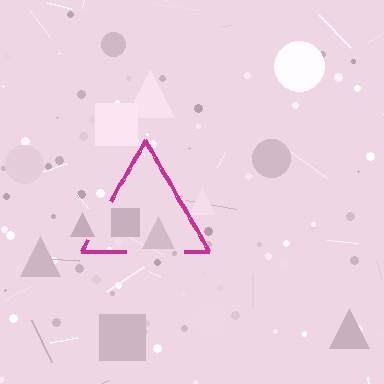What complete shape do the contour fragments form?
The contour fragments form a triangle.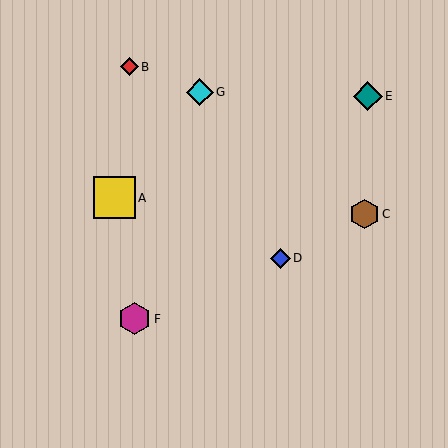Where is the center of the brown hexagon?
The center of the brown hexagon is at (365, 214).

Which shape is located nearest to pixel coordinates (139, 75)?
The red diamond (labeled B) at (130, 67) is nearest to that location.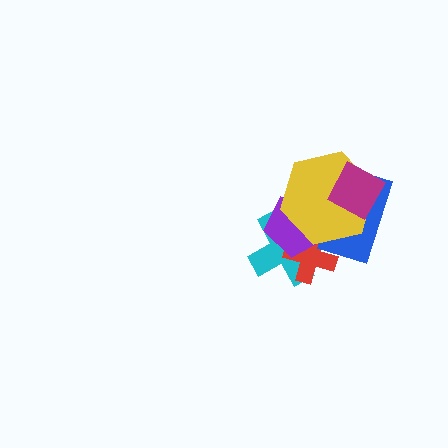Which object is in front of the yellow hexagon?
The magenta diamond is in front of the yellow hexagon.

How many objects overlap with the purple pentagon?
4 objects overlap with the purple pentagon.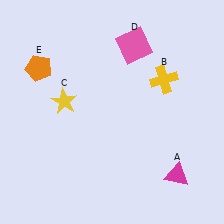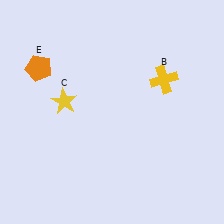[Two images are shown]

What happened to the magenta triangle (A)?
The magenta triangle (A) was removed in Image 2. It was in the bottom-right area of Image 1.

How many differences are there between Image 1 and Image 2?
There are 2 differences between the two images.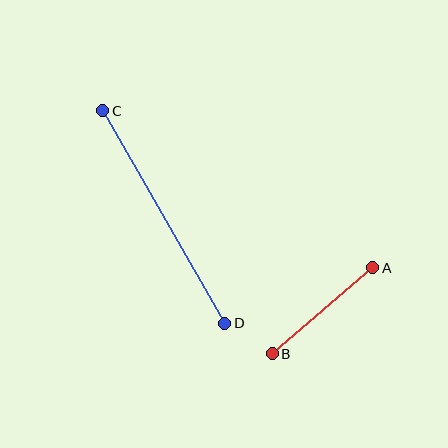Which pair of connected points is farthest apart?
Points C and D are farthest apart.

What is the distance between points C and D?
The distance is approximately 245 pixels.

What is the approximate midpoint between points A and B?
The midpoint is at approximately (322, 311) pixels.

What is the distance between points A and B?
The distance is approximately 132 pixels.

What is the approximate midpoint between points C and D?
The midpoint is at approximately (164, 217) pixels.